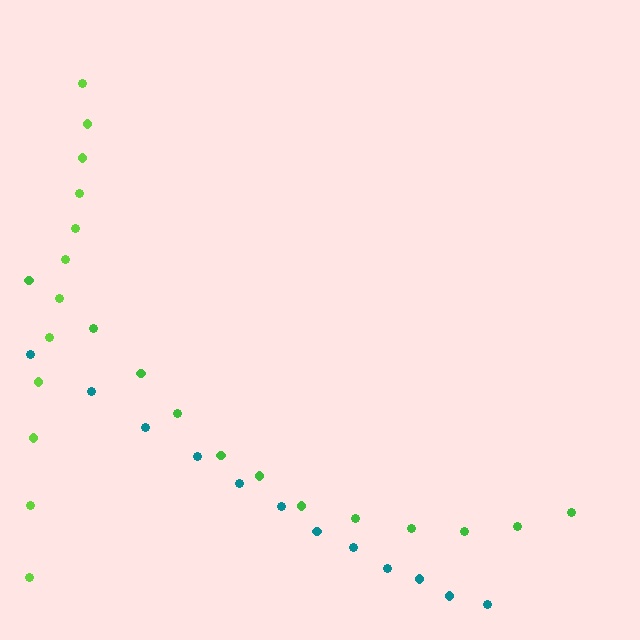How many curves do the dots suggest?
There are 3 distinct paths.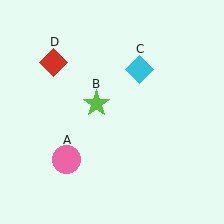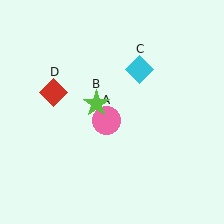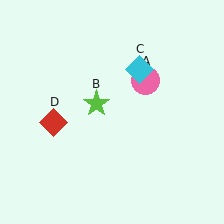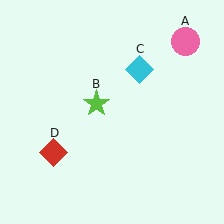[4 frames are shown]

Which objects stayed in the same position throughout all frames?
Lime star (object B) and cyan diamond (object C) remained stationary.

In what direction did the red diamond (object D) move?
The red diamond (object D) moved down.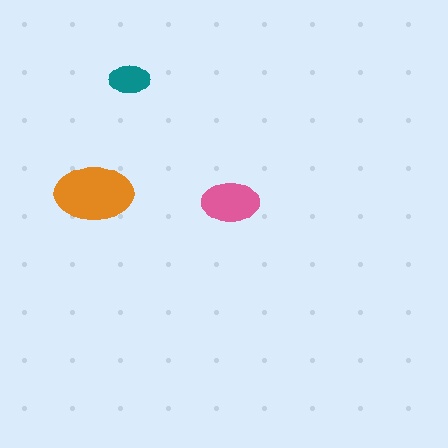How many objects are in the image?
There are 3 objects in the image.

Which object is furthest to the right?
The pink ellipse is rightmost.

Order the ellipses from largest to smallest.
the orange one, the pink one, the teal one.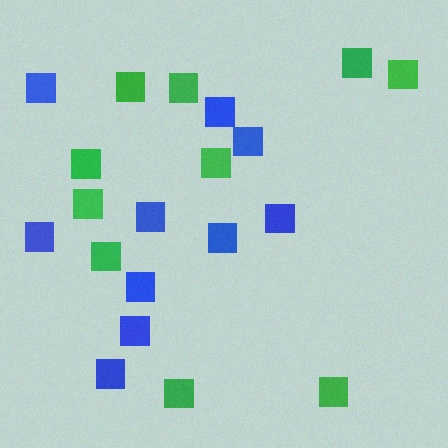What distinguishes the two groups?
There are 2 groups: one group of green squares (10) and one group of blue squares (10).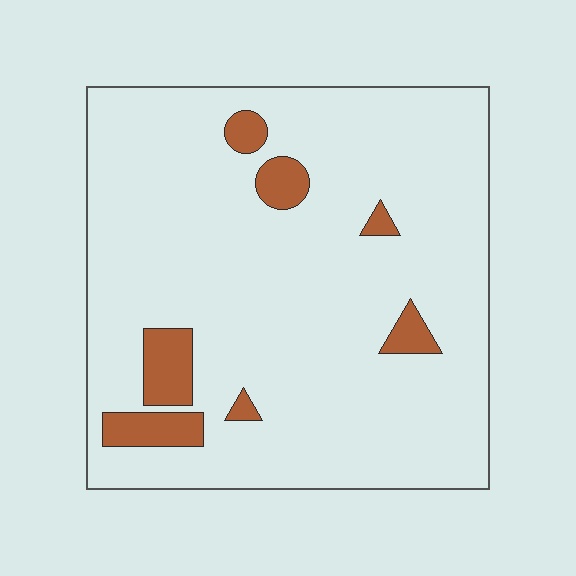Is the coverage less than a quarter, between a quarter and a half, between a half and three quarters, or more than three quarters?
Less than a quarter.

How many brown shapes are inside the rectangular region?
7.